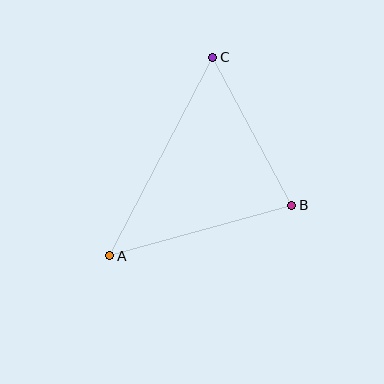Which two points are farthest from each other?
Points A and C are farthest from each other.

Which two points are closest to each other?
Points B and C are closest to each other.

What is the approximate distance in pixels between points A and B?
The distance between A and B is approximately 189 pixels.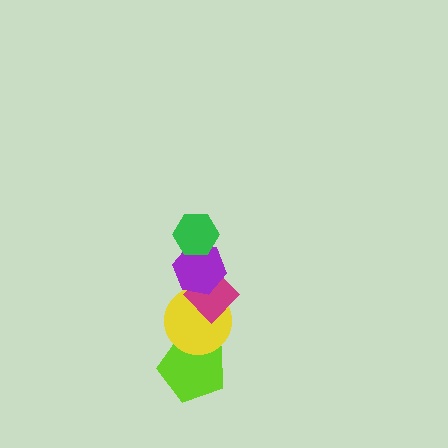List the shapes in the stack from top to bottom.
From top to bottom: the green hexagon, the purple hexagon, the magenta diamond, the yellow circle, the lime pentagon.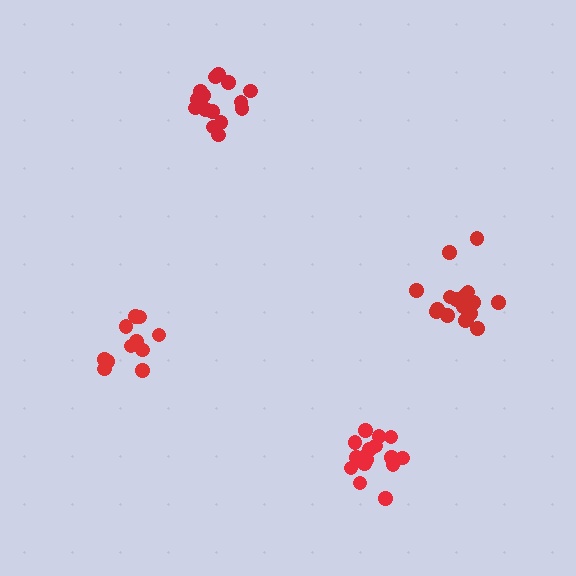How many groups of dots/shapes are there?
There are 4 groups.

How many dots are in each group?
Group 1: 11 dots, Group 2: 15 dots, Group 3: 17 dots, Group 4: 17 dots (60 total).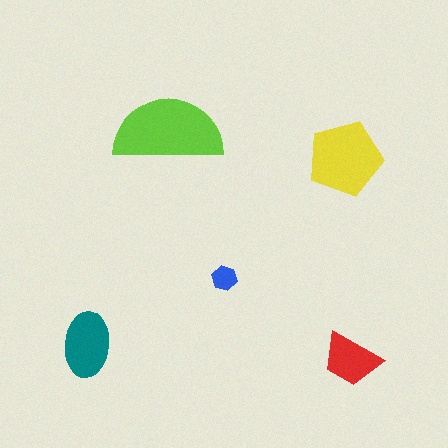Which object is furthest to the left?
The teal ellipse is leftmost.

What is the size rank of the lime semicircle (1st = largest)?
1st.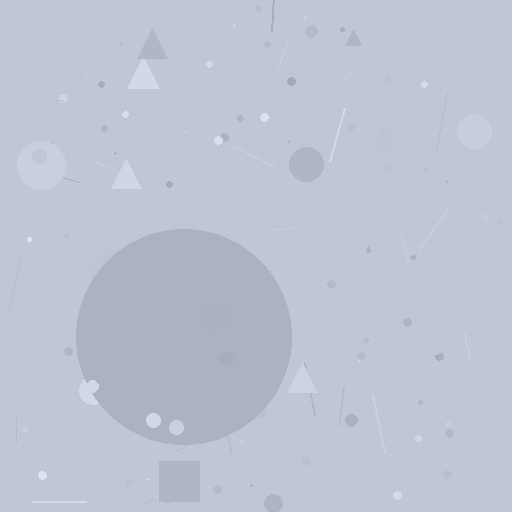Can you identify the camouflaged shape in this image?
The camouflaged shape is a circle.